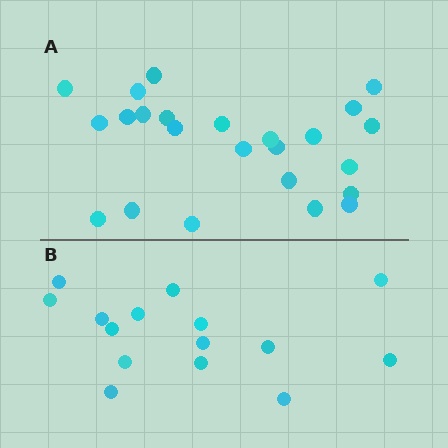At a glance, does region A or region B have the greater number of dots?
Region A (the top region) has more dots.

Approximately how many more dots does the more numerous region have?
Region A has roughly 8 or so more dots than region B.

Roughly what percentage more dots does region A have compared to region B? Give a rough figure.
About 60% more.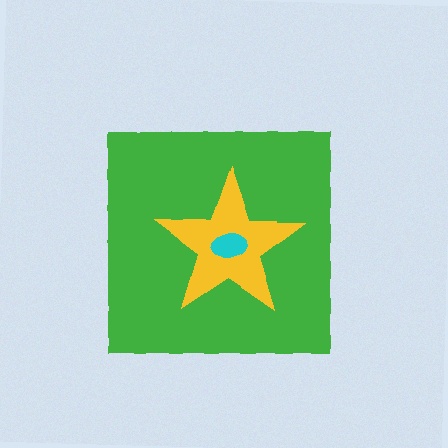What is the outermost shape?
The green square.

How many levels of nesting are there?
3.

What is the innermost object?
The cyan ellipse.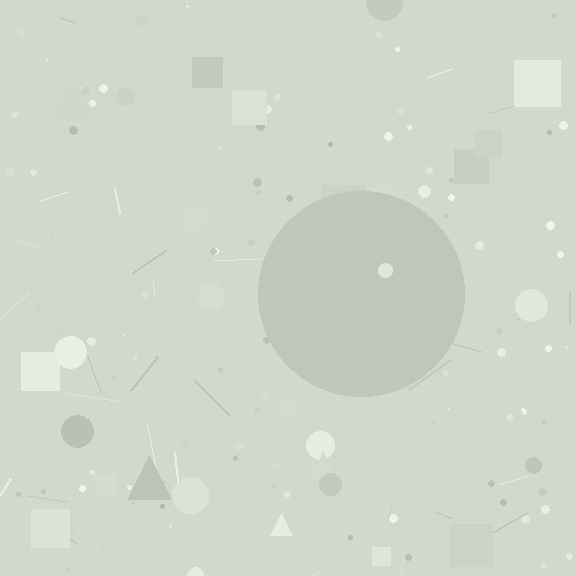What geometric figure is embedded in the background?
A circle is embedded in the background.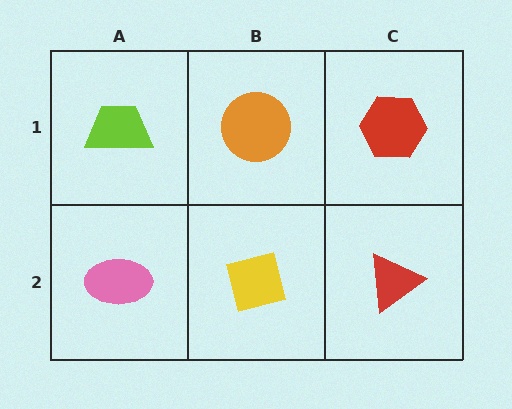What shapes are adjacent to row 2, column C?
A red hexagon (row 1, column C), a yellow square (row 2, column B).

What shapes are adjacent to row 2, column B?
An orange circle (row 1, column B), a pink ellipse (row 2, column A), a red triangle (row 2, column C).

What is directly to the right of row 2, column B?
A red triangle.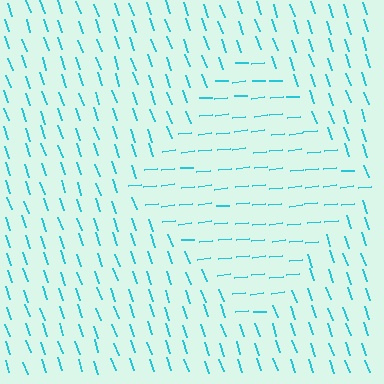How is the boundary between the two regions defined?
The boundary is defined purely by a change in line orientation (approximately 76 degrees difference). All lines are the same color and thickness.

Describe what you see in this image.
The image is filled with small cyan line segments. A diamond region in the image has lines oriented differently from the surrounding lines, creating a visible texture boundary.